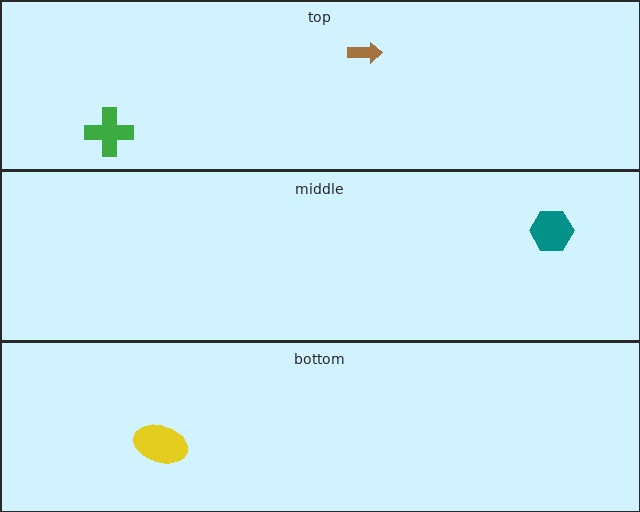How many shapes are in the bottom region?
1.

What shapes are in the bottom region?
The yellow ellipse.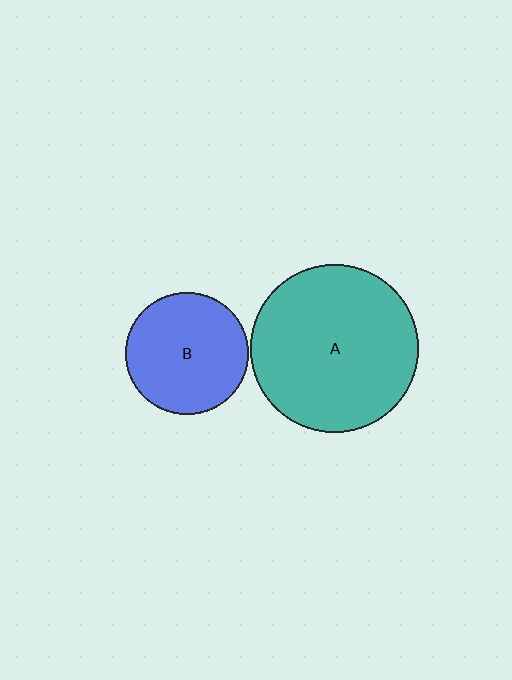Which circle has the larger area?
Circle A (teal).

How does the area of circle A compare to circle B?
Approximately 1.9 times.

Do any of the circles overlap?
No, none of the circles overlap.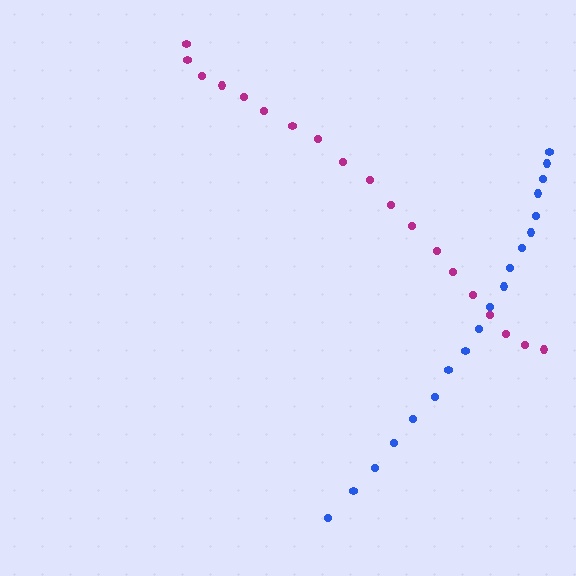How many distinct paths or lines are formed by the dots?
There are 2 distinct paths.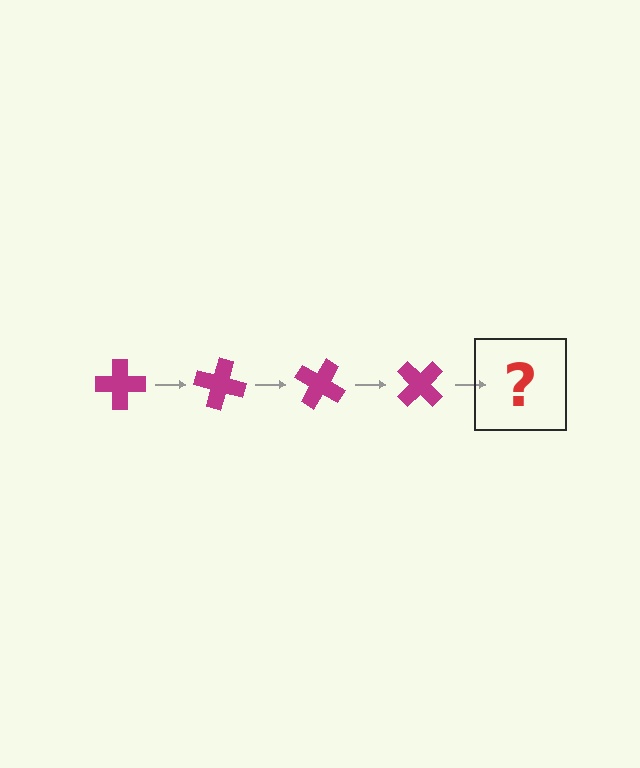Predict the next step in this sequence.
The next step is a magenta cross rotated 60 degrees.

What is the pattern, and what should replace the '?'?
The pattern is that the cross rotates 15 degrees each step. The '?' should be a magenta cross rotated 60 degrees.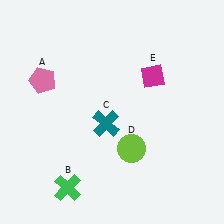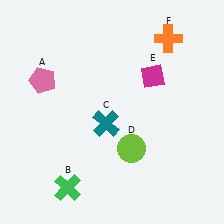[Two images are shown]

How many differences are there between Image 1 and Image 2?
There is 1 difference between the two images.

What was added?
An orange cross (F) was added in Image 2.